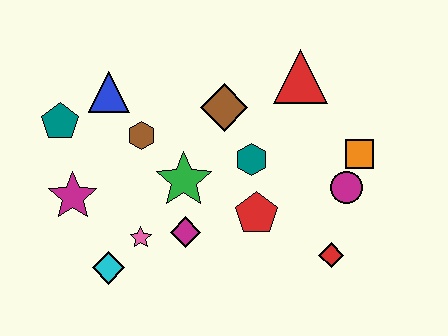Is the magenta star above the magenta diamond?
Yes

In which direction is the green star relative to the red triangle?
The green star is to the left of the red triangle.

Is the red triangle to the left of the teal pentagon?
No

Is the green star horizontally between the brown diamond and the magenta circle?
No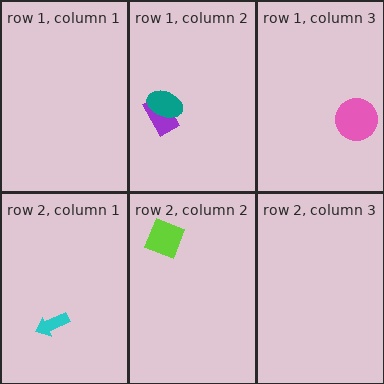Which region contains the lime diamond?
The row 2, column 2 region.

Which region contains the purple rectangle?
The row 1, column 2 region.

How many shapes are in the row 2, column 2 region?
1.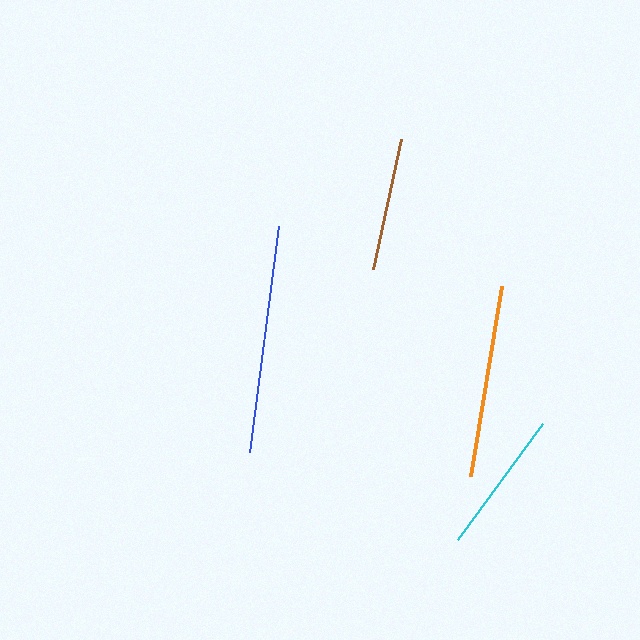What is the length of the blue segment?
The blue segment is approximately 228 pixels long.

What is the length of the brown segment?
The brown segment is approximately 132 pixels long.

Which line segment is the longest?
The blue line is the longest at approximately 228 pixels.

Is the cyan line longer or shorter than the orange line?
The orange line is longer than the cyan line.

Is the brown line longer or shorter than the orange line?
The orange line is longer than the brown line.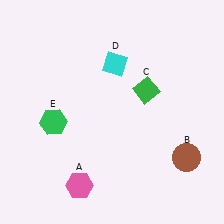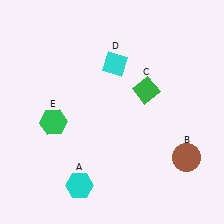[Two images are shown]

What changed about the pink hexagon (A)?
In Image 1, A is pink. In Image 2, it changed to cyan.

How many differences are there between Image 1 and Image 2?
There is 1 difference between the two images.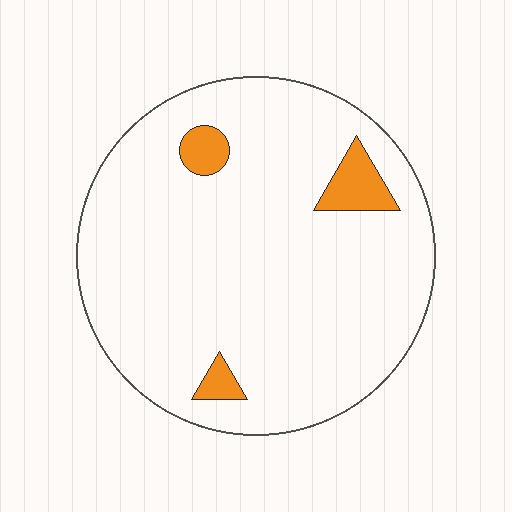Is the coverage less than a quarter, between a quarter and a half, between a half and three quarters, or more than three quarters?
Less than a quarter.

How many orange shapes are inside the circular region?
3.